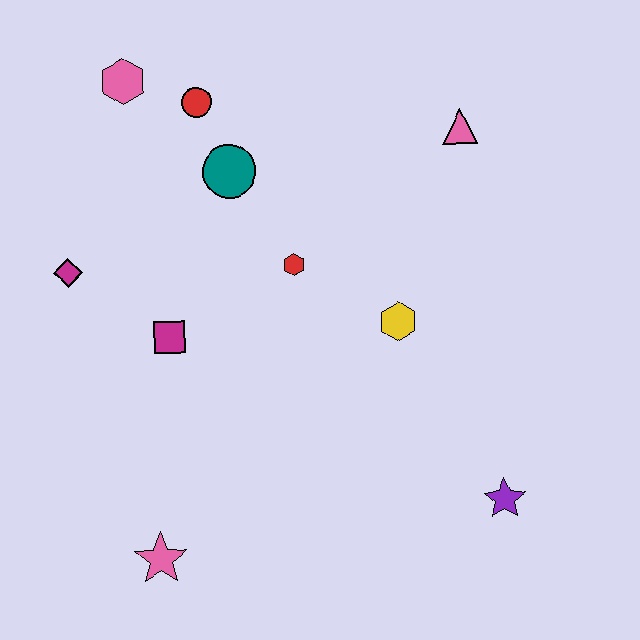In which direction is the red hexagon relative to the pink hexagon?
The red hexagon is below the pink hexagon.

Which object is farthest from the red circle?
The purple star is farthest from the red circle.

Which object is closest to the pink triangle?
The yellow hexagon is closest to the pink triangle.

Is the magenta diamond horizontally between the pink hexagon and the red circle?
No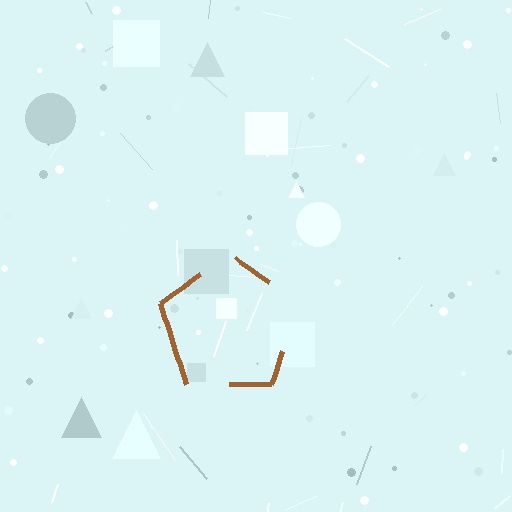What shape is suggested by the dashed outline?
The dashed outline suggests a pentagon.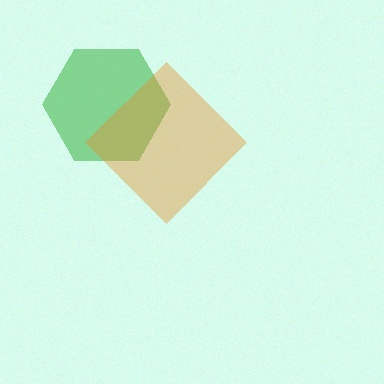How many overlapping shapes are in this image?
There are 2 overlapping shapes in the image.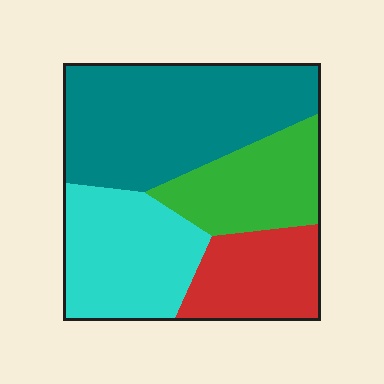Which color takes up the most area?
Teal, at roughly 40%.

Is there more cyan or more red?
Cyan.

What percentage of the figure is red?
Red takes up about one sixth (1/6) of the figure.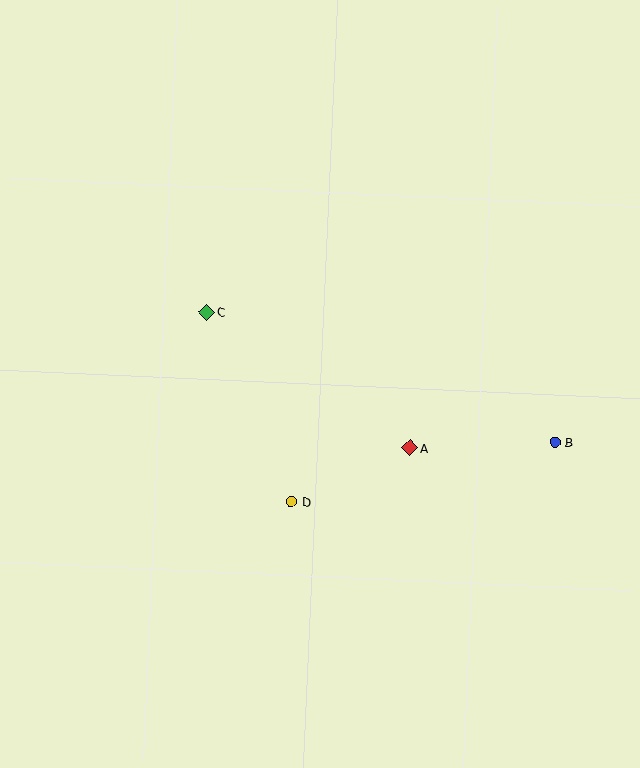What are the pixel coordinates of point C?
Point C is at (207, 312).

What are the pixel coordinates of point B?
Point B is at (555, 442).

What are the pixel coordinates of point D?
Point D is at (291, 502).